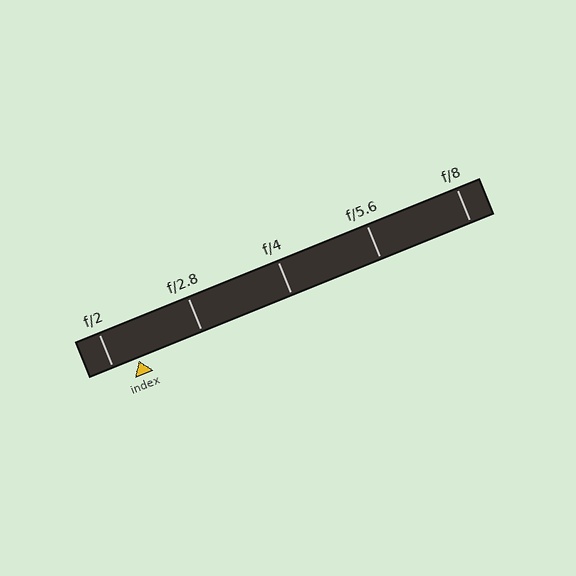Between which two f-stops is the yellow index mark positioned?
The index mark is between f/2 and f/2.8.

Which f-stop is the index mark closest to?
The index mark is closest to f/2.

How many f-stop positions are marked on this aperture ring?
There are 5 f-stop positions marked.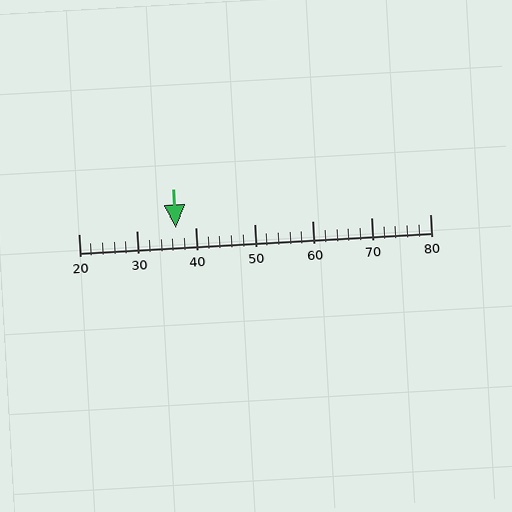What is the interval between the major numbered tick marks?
The major tick marks are spaced 10 units apart.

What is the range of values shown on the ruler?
The ruler shows values from 20 to 80.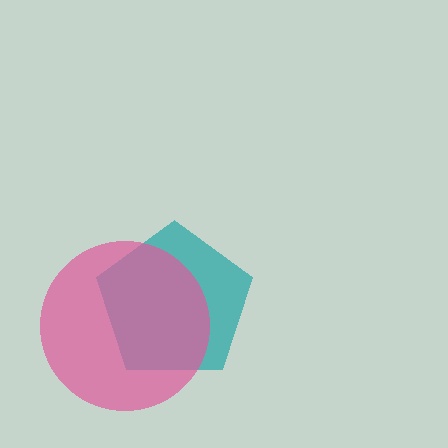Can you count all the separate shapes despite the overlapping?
Yes, there are 2 separate shapes.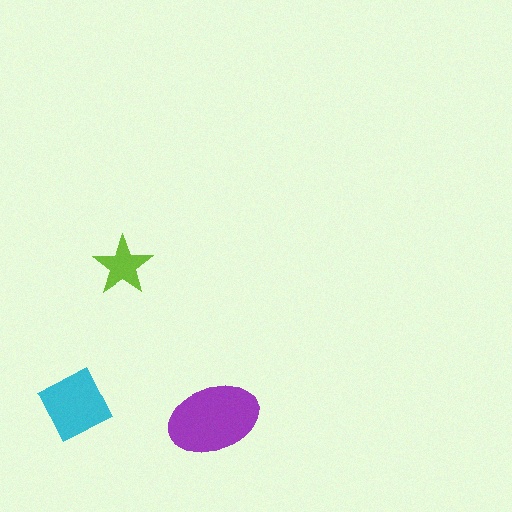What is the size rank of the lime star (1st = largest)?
3rd.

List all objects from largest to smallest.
The purple ellipse, the cyan diamond, the lime star.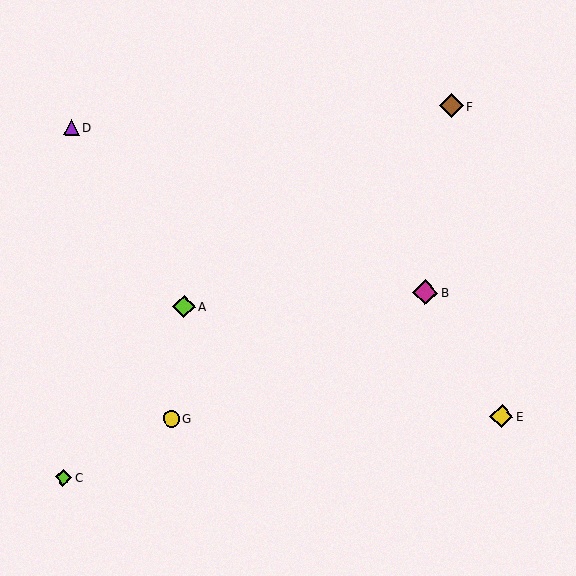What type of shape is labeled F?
Shape F is a brown diamond.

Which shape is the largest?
The magenta diamond (labeled B) is the largest.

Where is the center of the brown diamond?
The center of the brown diamond is at (451, 106).